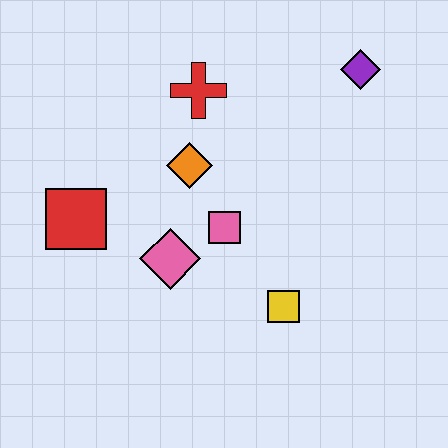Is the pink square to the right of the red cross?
Yes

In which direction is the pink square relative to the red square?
The pink square is to the right of the red square.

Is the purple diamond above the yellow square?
Yes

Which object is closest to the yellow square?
The pink square is closest to the yellow square.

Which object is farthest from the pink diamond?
The purple diamond is farthest from the pink diamond.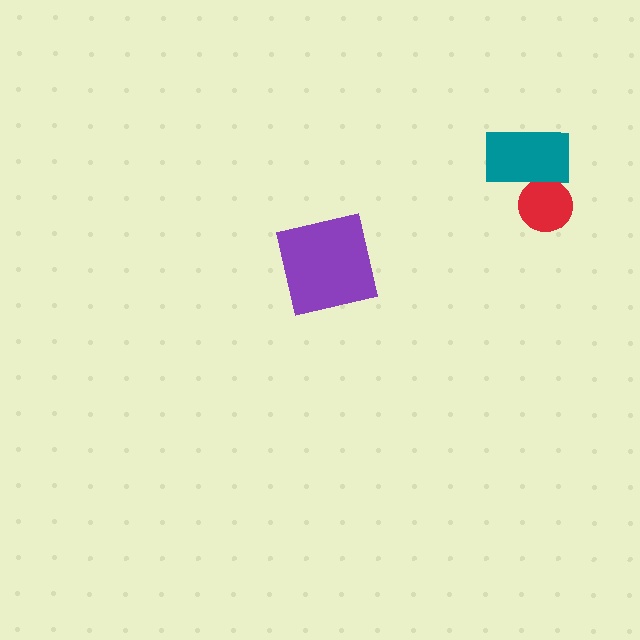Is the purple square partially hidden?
No, no other shape covers it.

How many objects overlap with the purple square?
0 objects overlap with the purple square.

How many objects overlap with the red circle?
1 object overlaps with the red circle.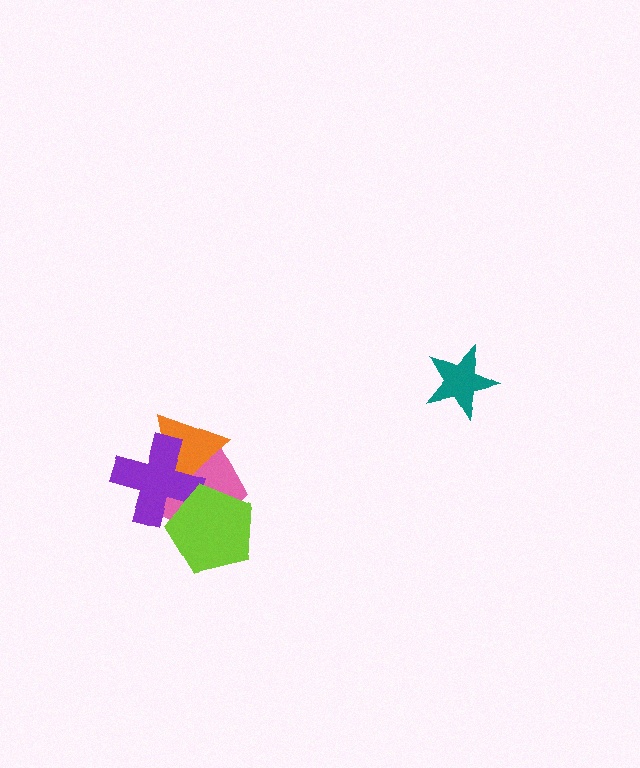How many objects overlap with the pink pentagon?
3 objects overlap with the pink pentagon.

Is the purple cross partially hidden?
Yes, it is partially covered by another shape.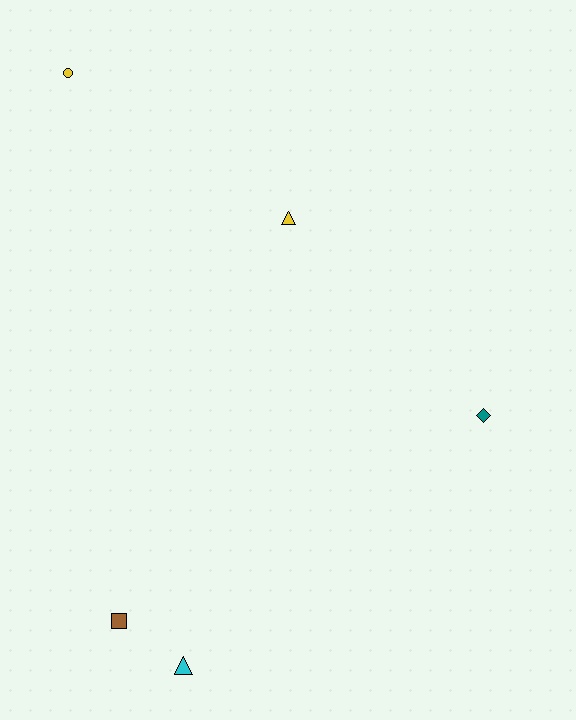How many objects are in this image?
There are 5 objects.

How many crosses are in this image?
There are no crosses.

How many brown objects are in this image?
There is 1 brown object.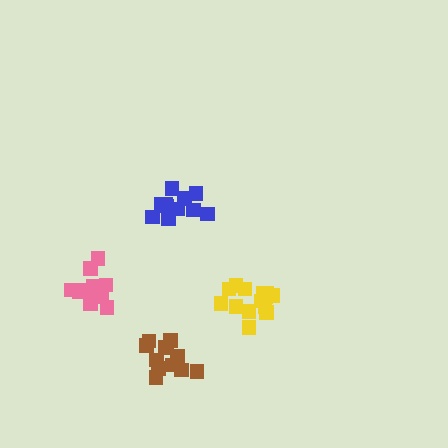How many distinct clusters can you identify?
There are 4 distinct clusters.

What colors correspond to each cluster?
The clusters are colored: yellow, blue, pink, brown.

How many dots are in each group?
Group 1: 14 dots, Group 2: 11 dots, Group 3: 12 dots, Group 4: 12 dots (49 total).